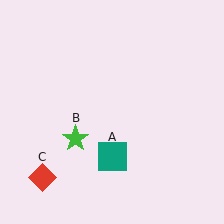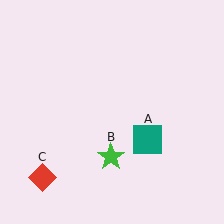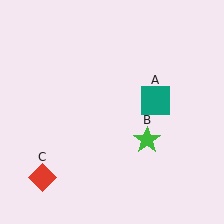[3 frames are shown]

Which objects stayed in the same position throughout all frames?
Red diamond (object C) remained stationary.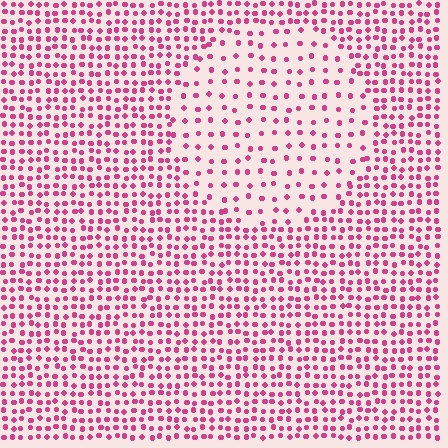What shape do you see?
I see a circle.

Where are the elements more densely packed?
The elements are more densely packed outside the circle boundary.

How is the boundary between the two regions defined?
The boundary is defined by a change in element density (approximately 2.2x ratio). All elements are the same color, size, and shape.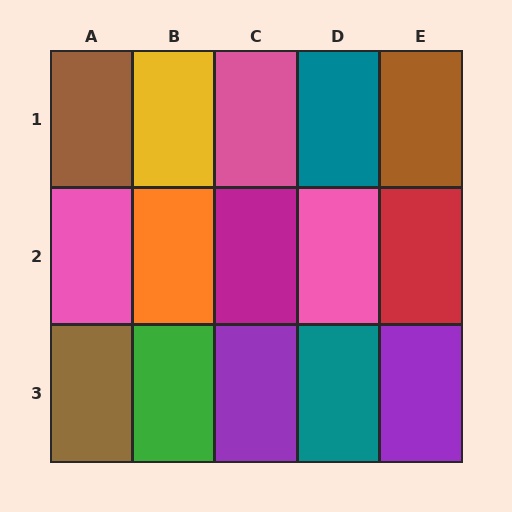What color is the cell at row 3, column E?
Purple.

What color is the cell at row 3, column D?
Teal.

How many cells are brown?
3 cells are brown.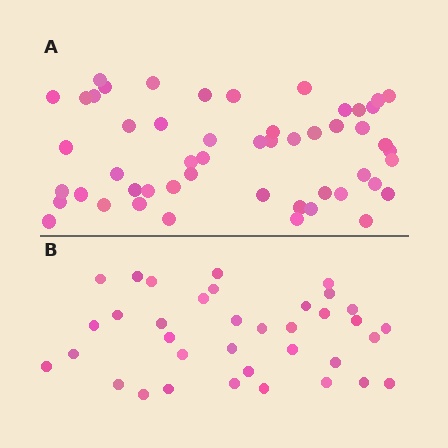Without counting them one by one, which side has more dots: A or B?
Region A (the top region) has more dots.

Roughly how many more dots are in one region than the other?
Region A has approximately 15 more dots than region B.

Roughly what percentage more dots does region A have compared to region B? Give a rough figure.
About 45% more.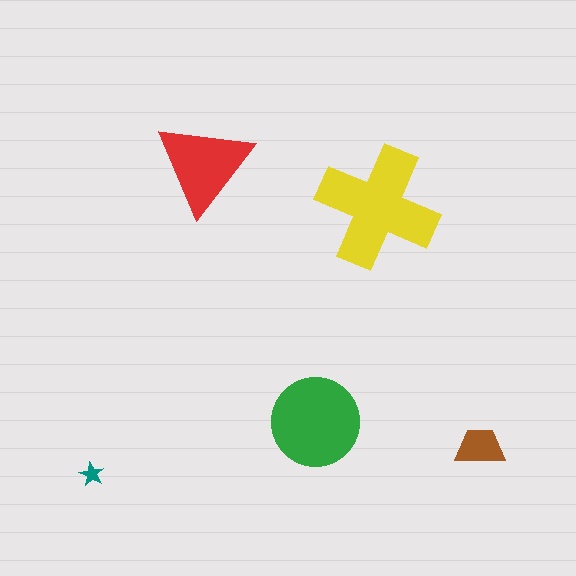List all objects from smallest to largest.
The teal star, the brown trapezoid, the red triangle, the green circle, the yellow cross.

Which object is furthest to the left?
The teal star is leftmost.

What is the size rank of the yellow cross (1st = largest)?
1st.